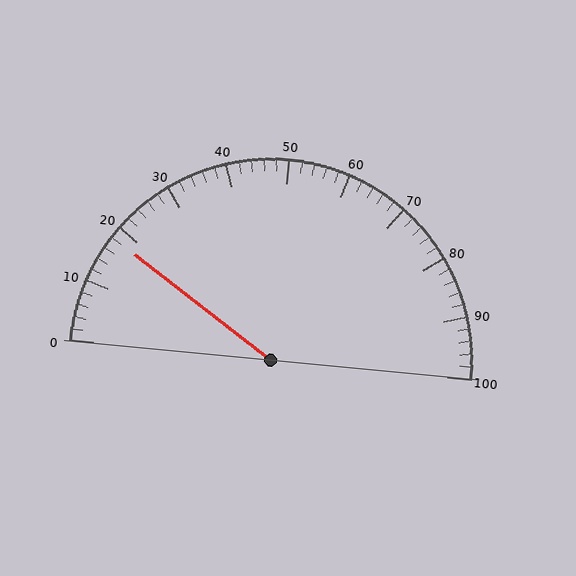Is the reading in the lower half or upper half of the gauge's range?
The reading is in the lower half of the range (0 to 100).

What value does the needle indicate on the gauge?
The needle indicates approximately 18.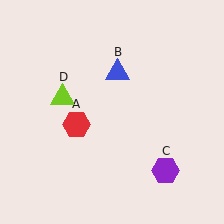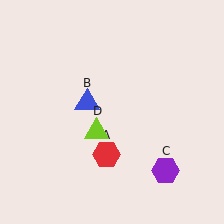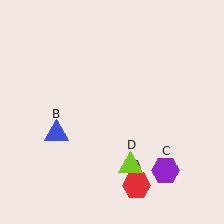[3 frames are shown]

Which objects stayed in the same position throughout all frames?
Purple hexagon (object C) remained stationary.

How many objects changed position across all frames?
3 objects changed position: red hexagon (object A), blue triangle (object B), lime triangle (object D).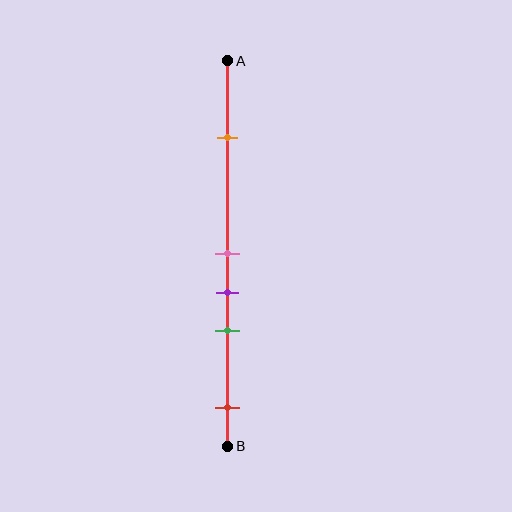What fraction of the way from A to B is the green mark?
The green mark is approximately 70% (0.7) of the way from A to B.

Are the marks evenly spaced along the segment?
No, the marks are not evenly spaced.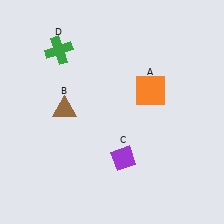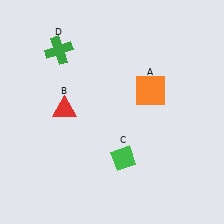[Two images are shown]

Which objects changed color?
B changed from brown to red. C changed from purple to green.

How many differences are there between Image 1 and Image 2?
There are 2 differences between the two images.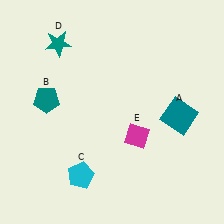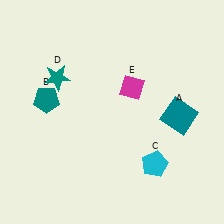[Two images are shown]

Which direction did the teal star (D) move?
The teal star (D) moved down.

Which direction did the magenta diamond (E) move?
The magenta diamond (E) moved up.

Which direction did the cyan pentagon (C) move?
The cyan pentagon (C) moved right.